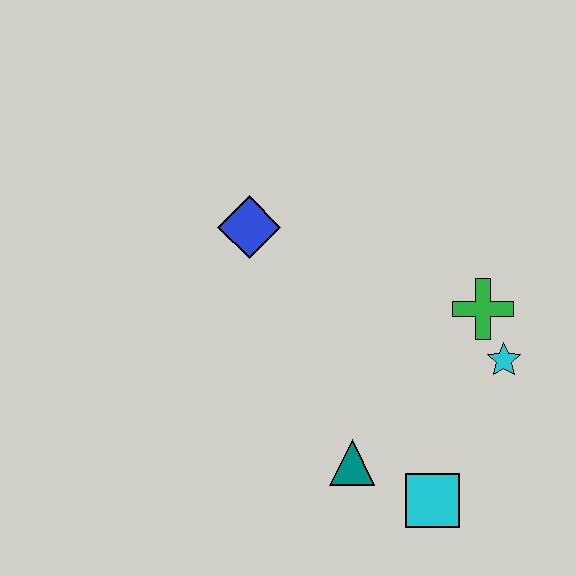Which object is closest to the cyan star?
The green cross is closest to the cyan star.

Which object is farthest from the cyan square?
The blue diamond is farthest from the cyan square.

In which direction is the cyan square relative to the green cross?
The cyan square is below the green cross.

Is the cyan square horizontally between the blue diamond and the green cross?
Yes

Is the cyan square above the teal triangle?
No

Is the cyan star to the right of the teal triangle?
Yes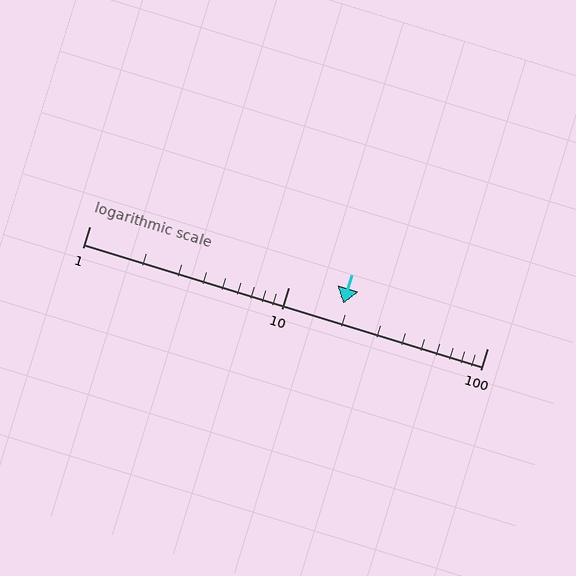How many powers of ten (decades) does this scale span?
The scale spans 2 decades, from 1 to 100.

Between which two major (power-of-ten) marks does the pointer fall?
The pointer is between 10 and 100.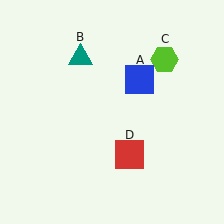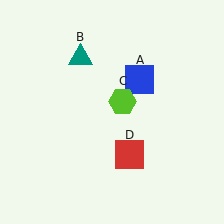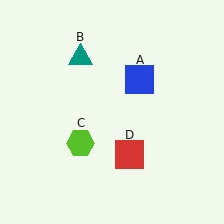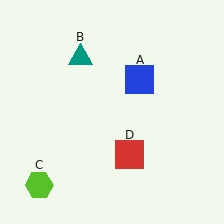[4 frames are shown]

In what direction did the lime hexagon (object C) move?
The lime hexagon (object C) moved down and to the left.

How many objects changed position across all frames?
1 object changed position: lime hexagon (object C).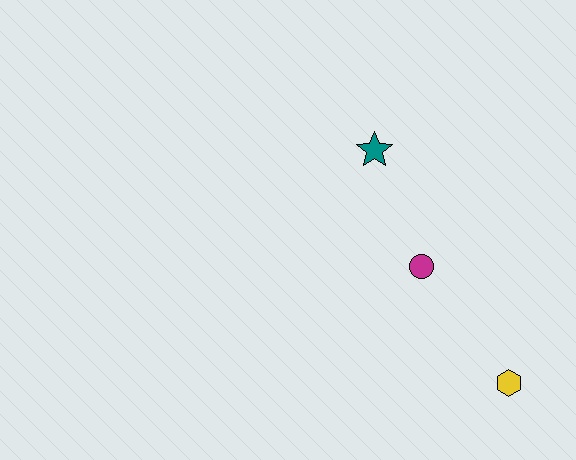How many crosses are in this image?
There are no crosses.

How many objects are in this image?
There are 3 objects.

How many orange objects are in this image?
There are no orange objects.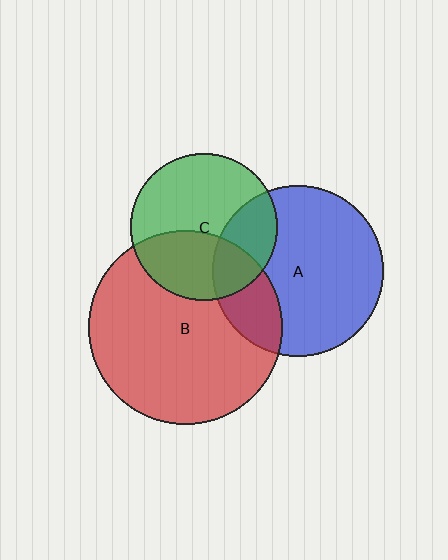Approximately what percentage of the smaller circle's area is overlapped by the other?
Approximately 40%.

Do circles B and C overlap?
Yes.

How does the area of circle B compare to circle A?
Approximately 1.3 times.